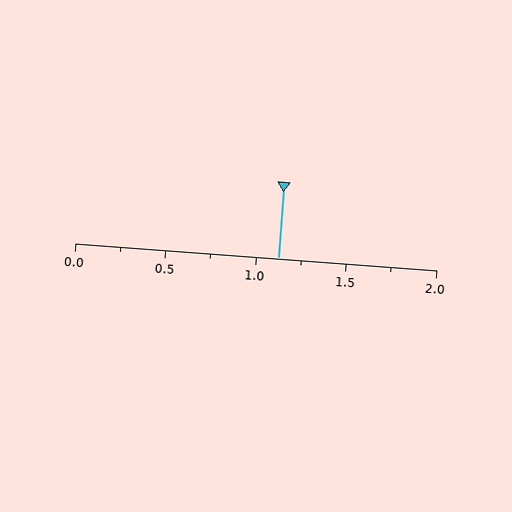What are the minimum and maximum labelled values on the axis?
The axis runs from 0.0 to 2.0.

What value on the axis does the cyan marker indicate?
The marker indicates approximately 1.12.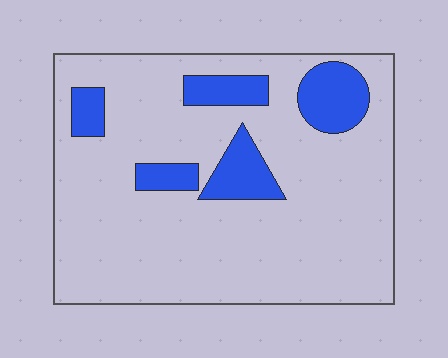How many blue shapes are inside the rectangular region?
5.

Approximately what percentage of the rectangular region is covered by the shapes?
Approximately 15%.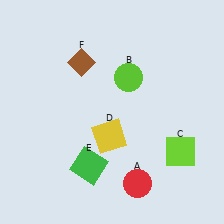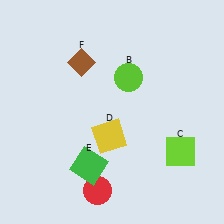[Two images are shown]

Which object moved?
The red circle (A) moved left.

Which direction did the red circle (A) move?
The red circle (A) moved left.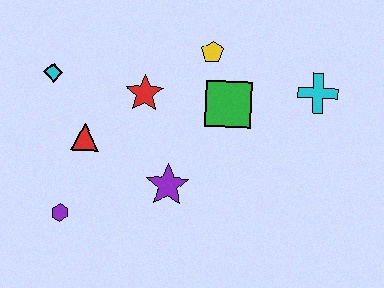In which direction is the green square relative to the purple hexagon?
The green square is to the right of the purple hexagon.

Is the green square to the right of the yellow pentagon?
Yes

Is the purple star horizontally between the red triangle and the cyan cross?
Yes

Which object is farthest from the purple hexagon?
The cyan cross is farthest from the purple hexagon.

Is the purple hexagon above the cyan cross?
No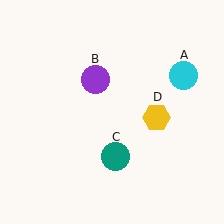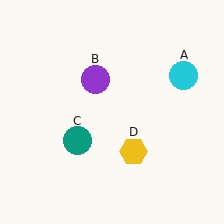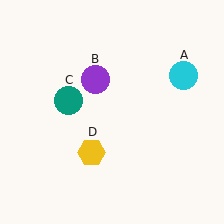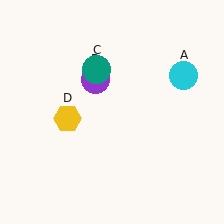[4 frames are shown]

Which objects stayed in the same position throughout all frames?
Cyan circle (object A) and purple circle (object B) remained stationary.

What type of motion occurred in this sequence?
The teal circle (object C), yellow hexagon (object D) rotated clockwise around the center of the scene.